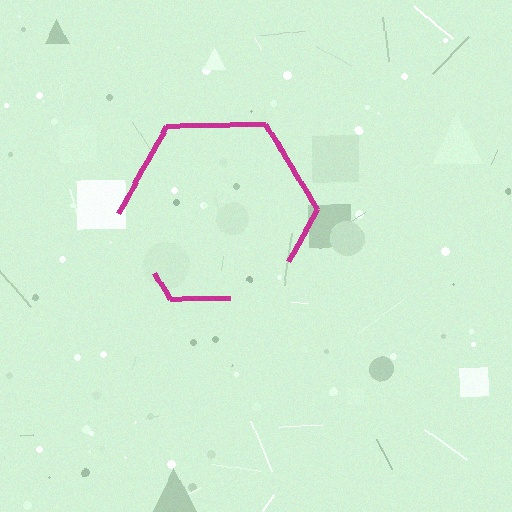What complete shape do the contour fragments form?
The contour fragments form a hexagon.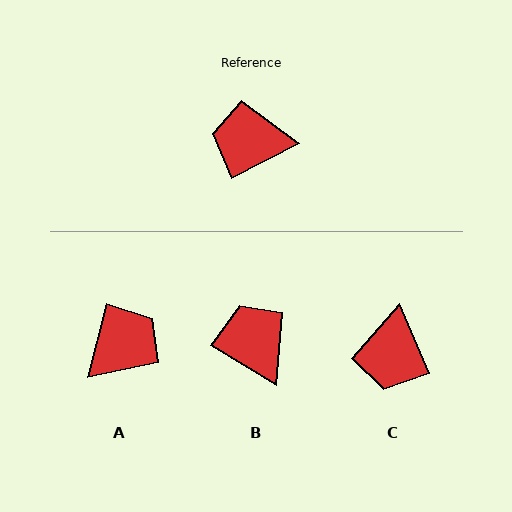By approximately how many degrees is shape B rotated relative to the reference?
Approximately 58 degrees clockwise.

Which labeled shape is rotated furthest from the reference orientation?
A, about 131 degrees away.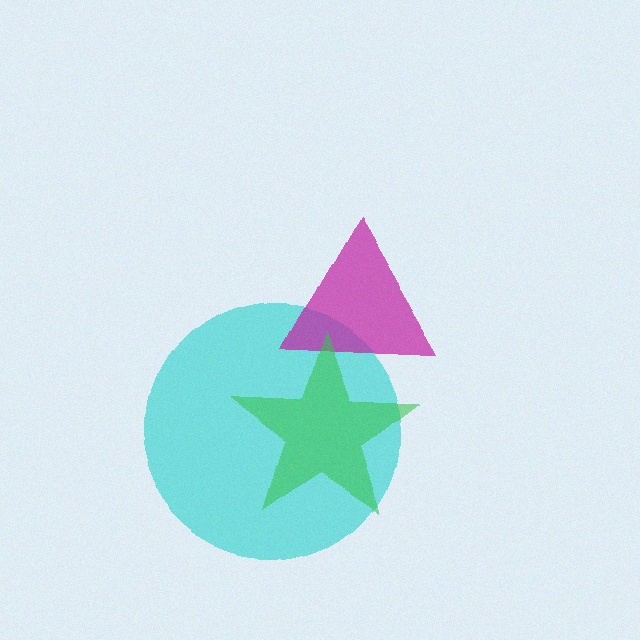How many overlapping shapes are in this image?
There are 3 overlapping shapes in the image.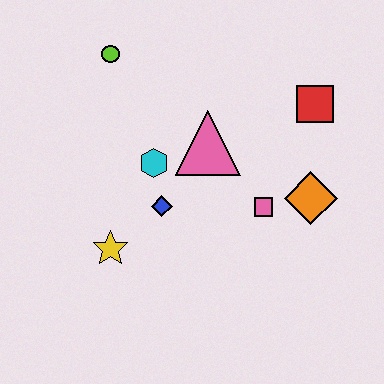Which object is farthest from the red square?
The yellow star is farthest from the red square.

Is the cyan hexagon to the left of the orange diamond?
Yes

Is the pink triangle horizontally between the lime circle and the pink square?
Yes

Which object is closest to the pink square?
The orange diamond is closest to the pink square.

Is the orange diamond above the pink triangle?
No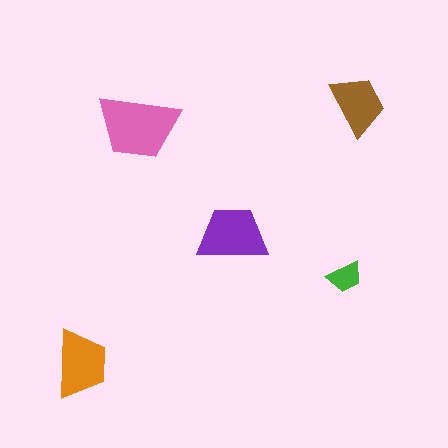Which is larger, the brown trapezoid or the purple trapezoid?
The purple one.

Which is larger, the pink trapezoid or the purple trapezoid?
The pink one.